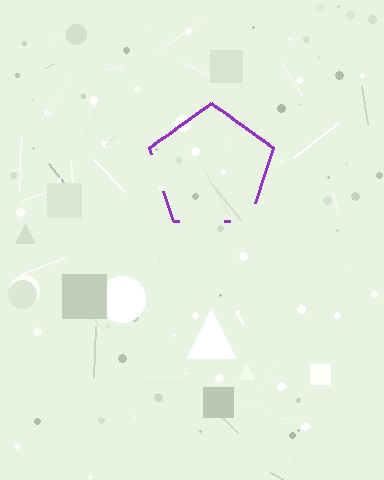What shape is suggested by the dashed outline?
The dashed outline suggests a pentagon.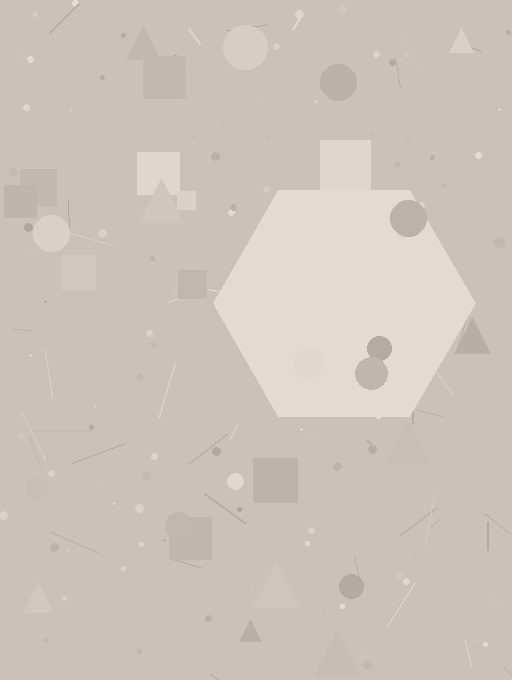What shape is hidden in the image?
A hexagon is hidden in the image.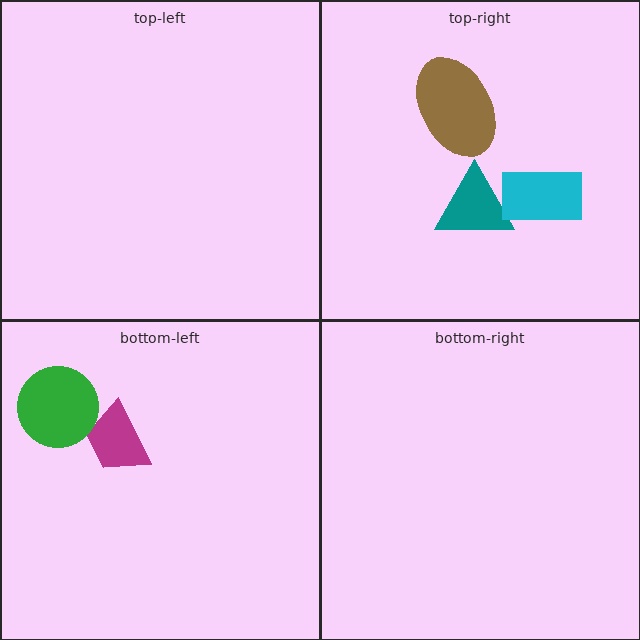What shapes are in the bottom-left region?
The magenta trapezoid, the green circle.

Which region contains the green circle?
The bottom-left region.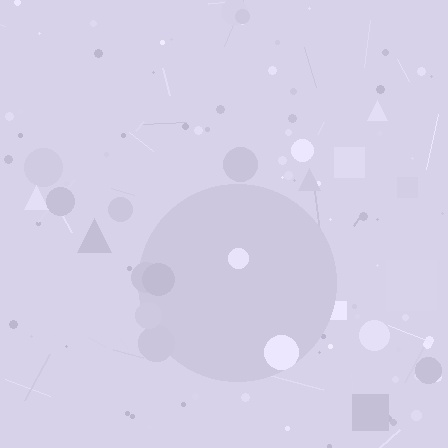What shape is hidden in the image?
A circle is hidden in the image.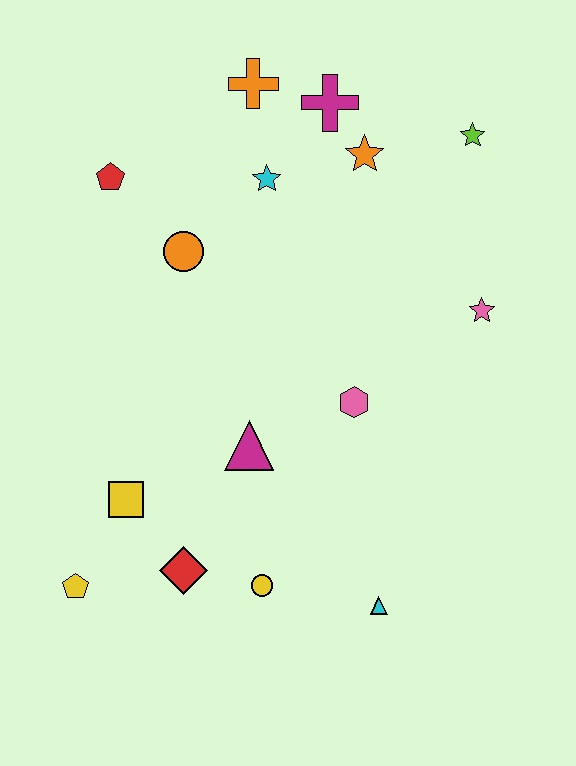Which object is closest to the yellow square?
The red diamond is closest to the yellow square.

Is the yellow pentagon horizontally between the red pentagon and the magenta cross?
No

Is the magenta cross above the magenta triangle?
Yes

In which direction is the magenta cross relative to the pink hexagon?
The magenta cross is above the pink hexagon.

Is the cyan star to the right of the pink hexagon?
No